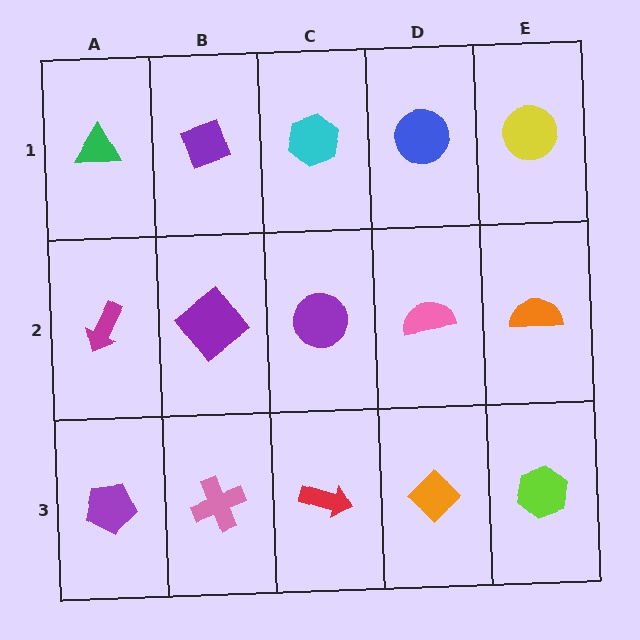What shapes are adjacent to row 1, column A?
A magenta arrow (row 2, column A), a purple diamond (row 1, column B).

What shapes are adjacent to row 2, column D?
A blue circle (row 1, column D), an orange diamond (row 3, column D), a purple circle (row 2, column C), an orange semicircle (row 2, column E).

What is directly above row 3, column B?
A purple diamond.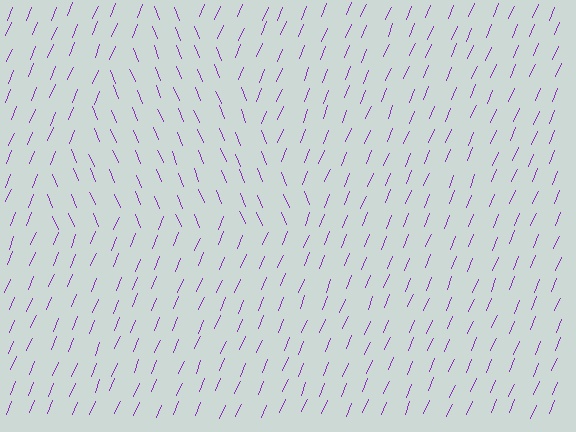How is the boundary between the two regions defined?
The boundary is defined purely by a change in line orientation (approximately 45 degrees difference). All lines are the same color and thickness.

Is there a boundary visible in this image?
Yes, there is a texture boundary formed by a change in line orientation.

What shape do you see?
I see a triangle.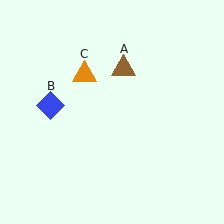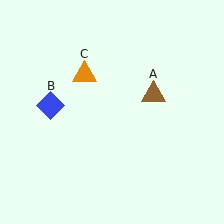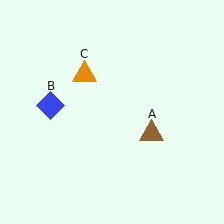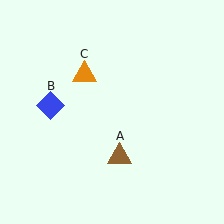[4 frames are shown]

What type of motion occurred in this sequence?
The brown triangle (object A) rotated clockwise around the center of the scene.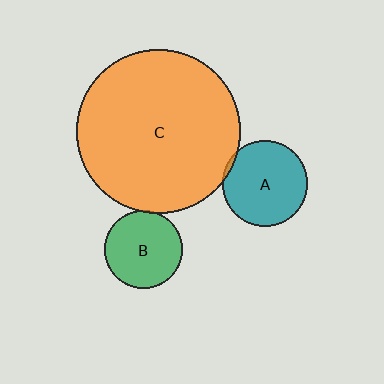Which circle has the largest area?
Circle C (orange).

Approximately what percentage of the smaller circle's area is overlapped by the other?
Approximately 5%.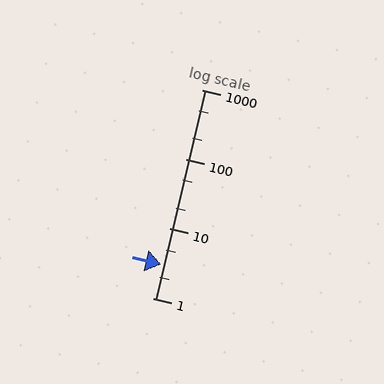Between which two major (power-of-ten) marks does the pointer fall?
The pointer is between 1 and 10.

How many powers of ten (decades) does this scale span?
The scale spans 3 decades, from 1 to 1000.